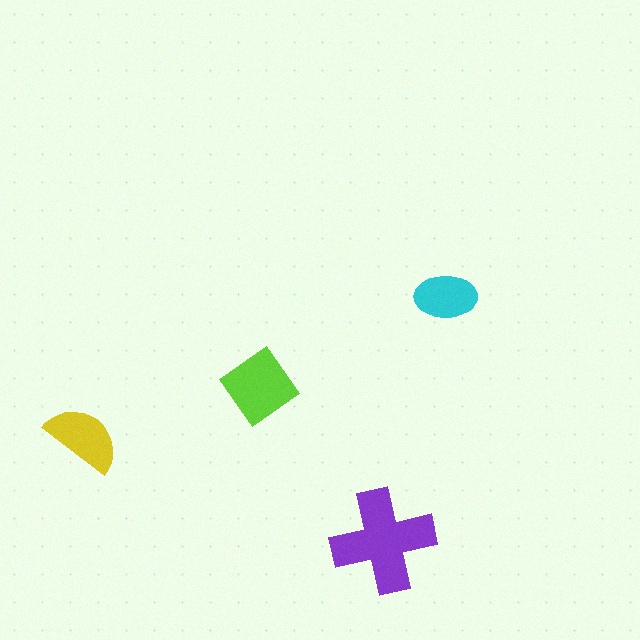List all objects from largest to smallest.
The purple cross, the lime diamond, the yellow semicircle, the cyan ellipse.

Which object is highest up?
The cyan ellipse is topmost.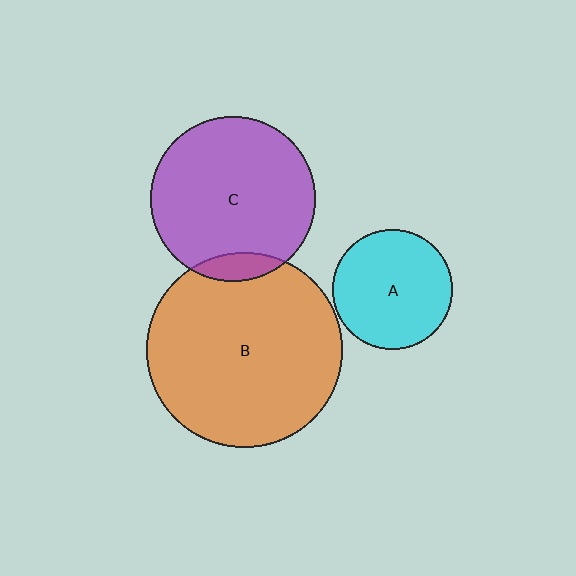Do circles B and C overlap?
Yes.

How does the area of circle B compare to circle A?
Approximately 2.7 times.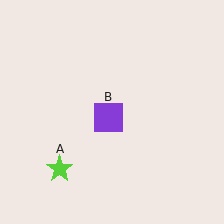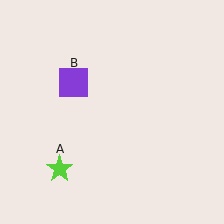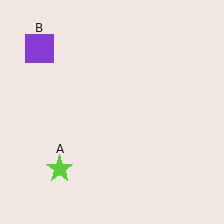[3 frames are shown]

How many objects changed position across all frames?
1 object changed position: purple square (object B).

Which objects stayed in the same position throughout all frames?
Lime star (object A) remained stationary.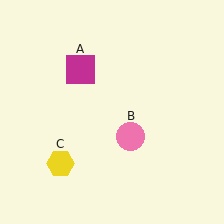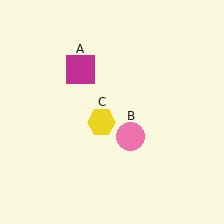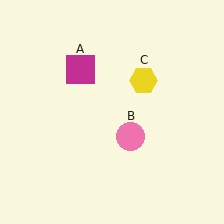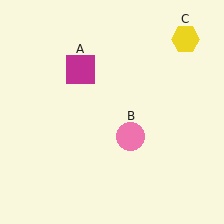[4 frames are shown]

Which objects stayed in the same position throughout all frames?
Magenta square (object A) and pink circle (object B) remained stationary.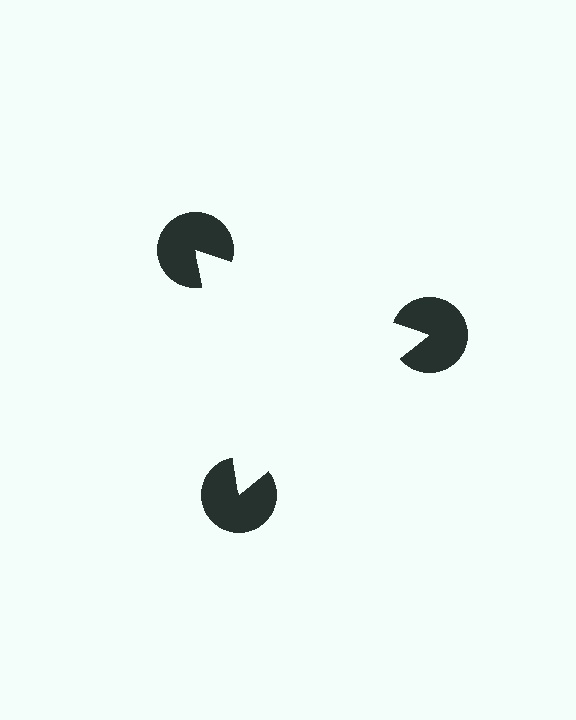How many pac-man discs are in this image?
There are 3 — one at each vertex of the illusory triangle.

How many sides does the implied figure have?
3 sides.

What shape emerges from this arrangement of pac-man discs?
An illusory triangle — its edges are inferred from the aligned wedge cuts in the pac-man discs, not physically drawn.